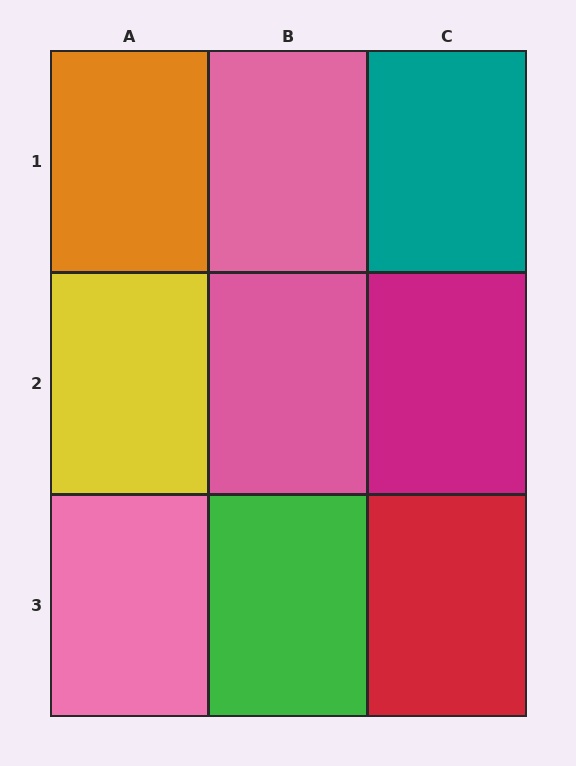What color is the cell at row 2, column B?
Pink.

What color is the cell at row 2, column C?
Magenta.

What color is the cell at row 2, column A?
Yellow.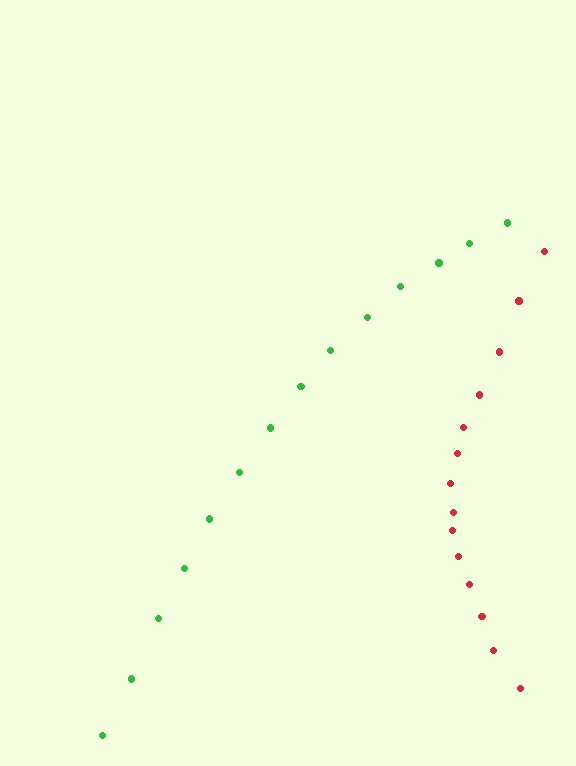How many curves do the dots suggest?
There are 2 distinct paths.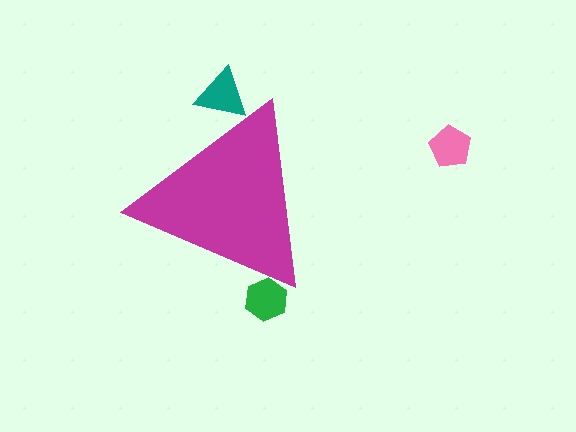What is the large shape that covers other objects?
A magenta triangle.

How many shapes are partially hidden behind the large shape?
2 shapes are partially hidden.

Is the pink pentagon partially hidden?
No, the pink pentagon is fully visible.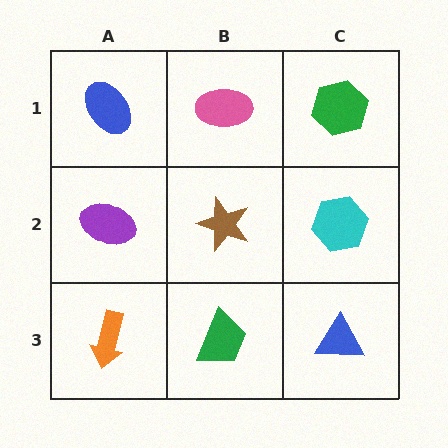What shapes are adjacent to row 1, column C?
A cyan hexagon (row 2, column C), a pink ellipse (row 1, column B).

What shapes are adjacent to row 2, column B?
A pink ellipse (row 1, column B), a green trapezoid (row 3, column B), a purple ellipse (row 2, column A), a cyan hexagon (row 2, column C).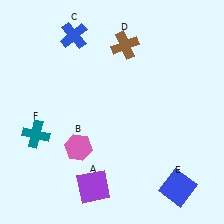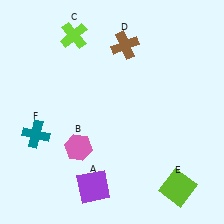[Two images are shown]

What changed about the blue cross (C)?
In Image 1, C is blue. In Image 2, it changed to lime.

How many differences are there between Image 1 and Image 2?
There are 2 differences between the two images.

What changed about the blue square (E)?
In Image 1, E is blue. In Image 2, it changed to lime.